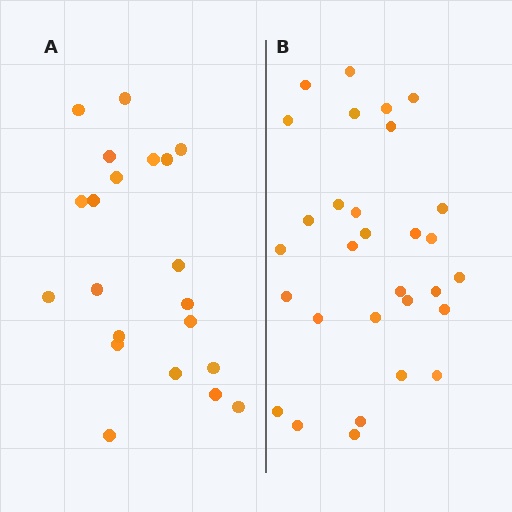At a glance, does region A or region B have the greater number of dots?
Region B (the right region) has more dots.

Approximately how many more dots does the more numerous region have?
Region B has roughly 8 or so more dots than region A.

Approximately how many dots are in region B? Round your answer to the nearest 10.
About 30 dots.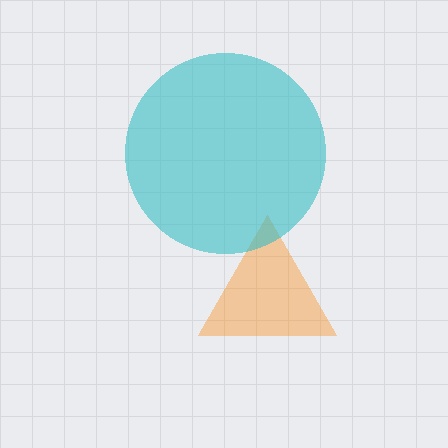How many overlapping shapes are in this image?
There are 2 overlapping shapes in the image.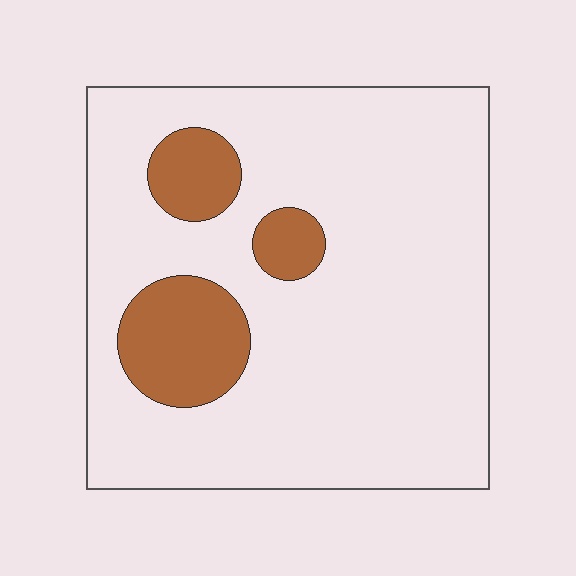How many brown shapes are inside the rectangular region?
3.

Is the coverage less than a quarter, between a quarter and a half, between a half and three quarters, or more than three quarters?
Less than a quarter.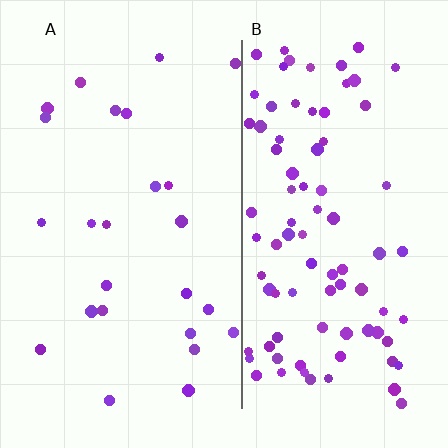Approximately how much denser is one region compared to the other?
Approximately 3.5× — region B over region A.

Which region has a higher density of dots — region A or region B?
B (the right).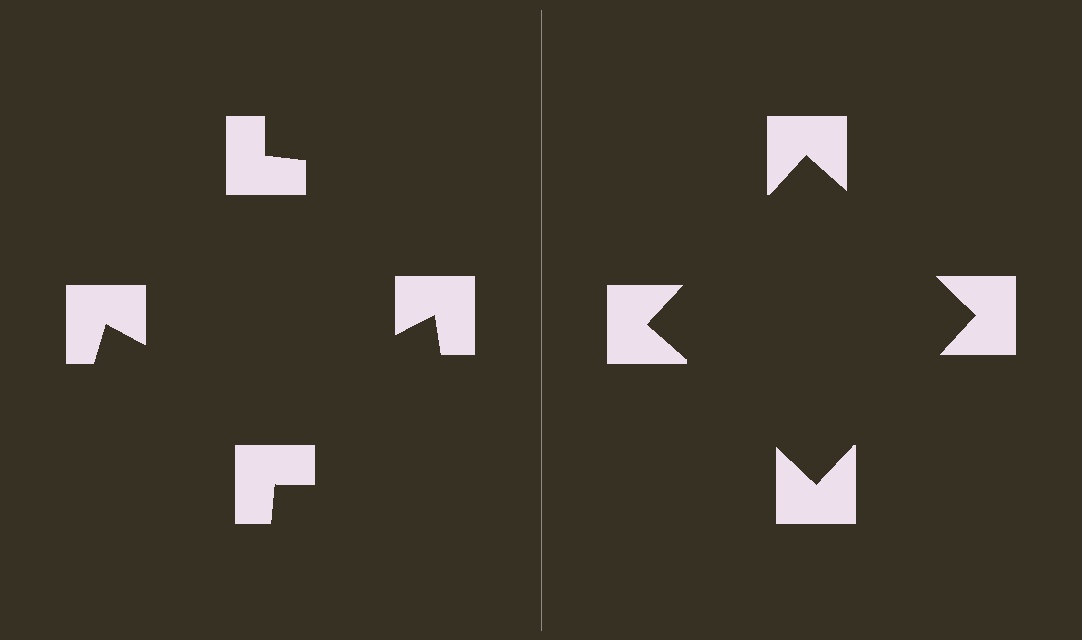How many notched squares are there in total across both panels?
8 — 4 on each side.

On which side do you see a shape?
An illusory square appears on the right side. On the left side the wedge cuts are rotated, so no coherent shape forms.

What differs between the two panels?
The notched squares are positioned identically on both sides; only the wedge orientations differ. On the right they align to a square; on the left they are misaligned.